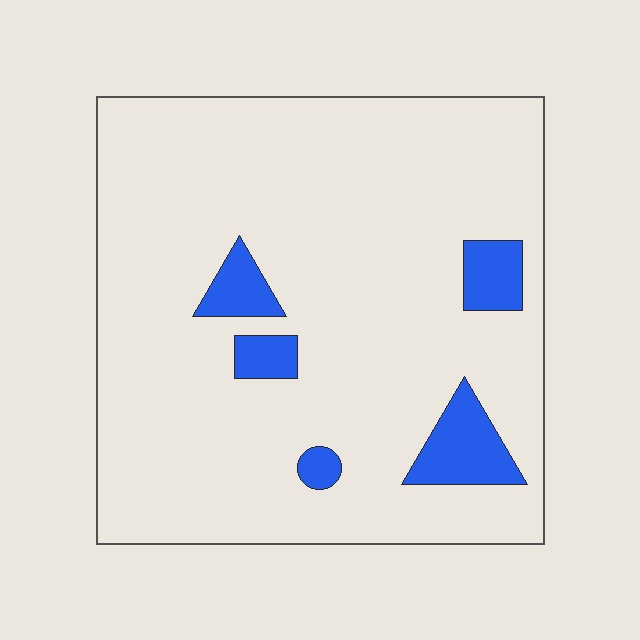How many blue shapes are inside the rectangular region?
5.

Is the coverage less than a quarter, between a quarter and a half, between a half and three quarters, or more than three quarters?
Less than a quarter.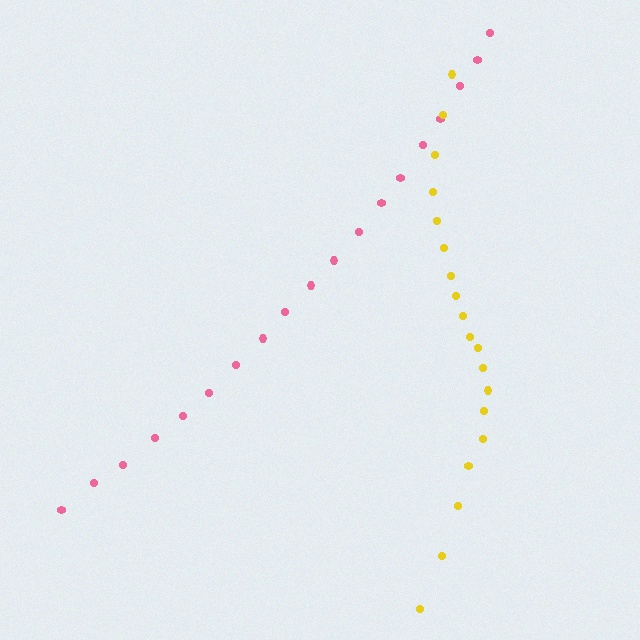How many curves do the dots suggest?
There are 2 distinct paths.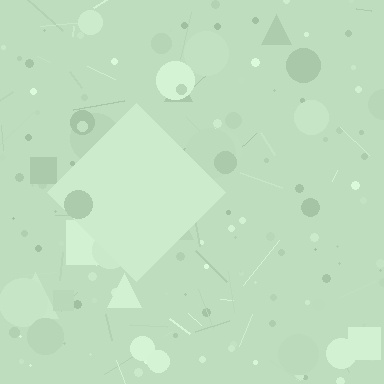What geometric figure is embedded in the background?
A diamond is embedded in the background.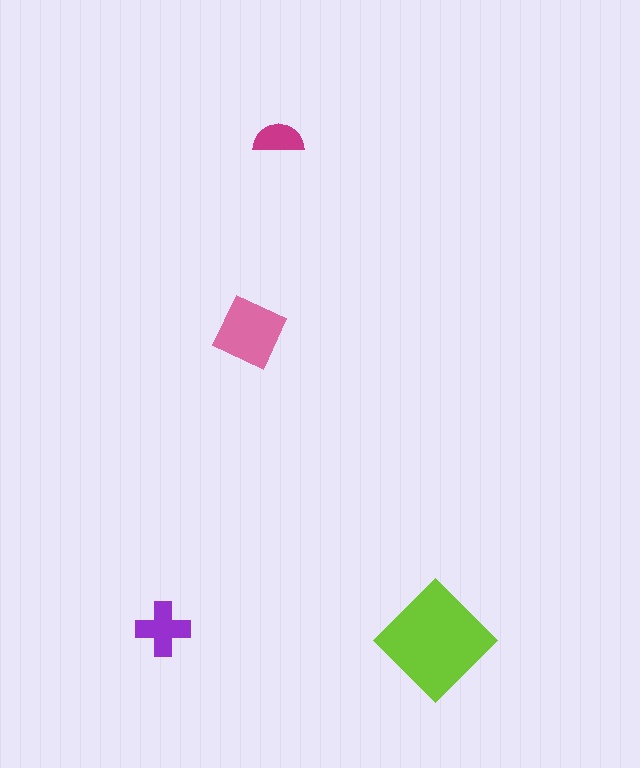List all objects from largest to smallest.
The lime diamond, the pink square, the purple cross, the magenta semicircle.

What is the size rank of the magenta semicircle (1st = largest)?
4th.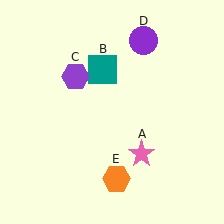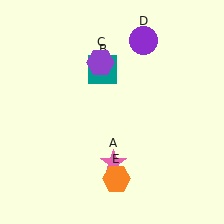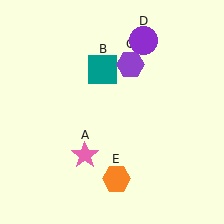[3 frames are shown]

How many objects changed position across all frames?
2 objects changed position: pink star (object A), purple hexagon (object C).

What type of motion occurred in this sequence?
The pink star (object A), purple hexagon (object C) rotated clockwise around the center of the scene.